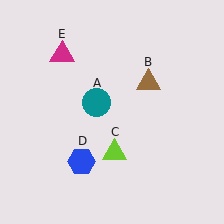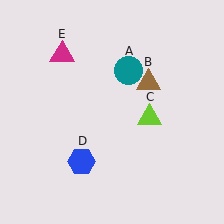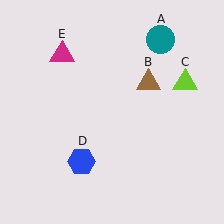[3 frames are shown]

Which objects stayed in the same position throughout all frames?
Brown triangle (object B) and blue hexagon (object D) and magenta triangle (object E) remained stationary.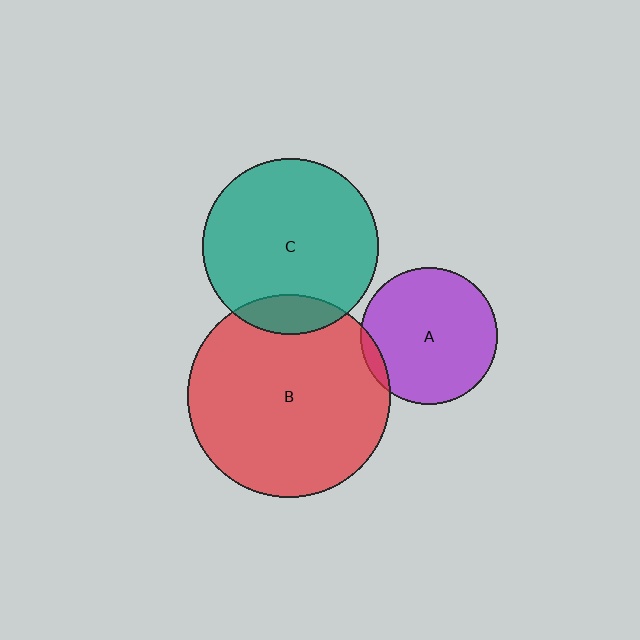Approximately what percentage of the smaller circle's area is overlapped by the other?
Approximately 5%.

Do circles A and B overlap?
Yes.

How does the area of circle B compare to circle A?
Approximately 2.2 times.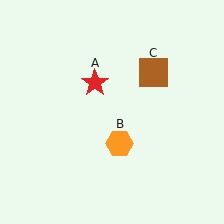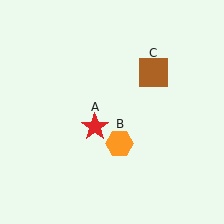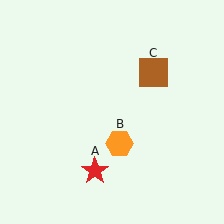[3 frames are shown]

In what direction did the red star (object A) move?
The red star (object A) moved down.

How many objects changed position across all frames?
1 object changed position: red star (object A).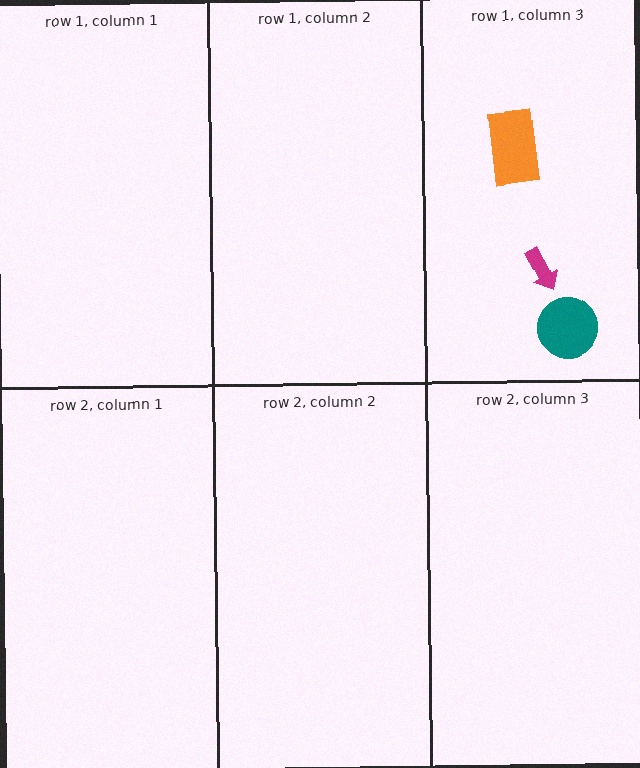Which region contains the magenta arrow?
The row 1, column 3 region.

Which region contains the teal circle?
The row 1, column 3 region.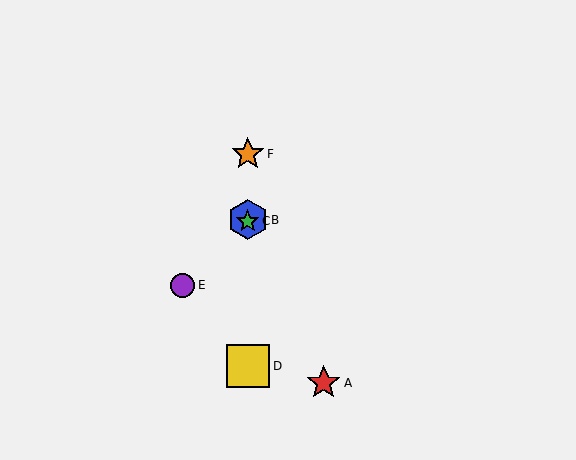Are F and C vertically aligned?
Yes, both are at x≈248.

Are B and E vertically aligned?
No, B is at x≈248 and E is at x≈183.